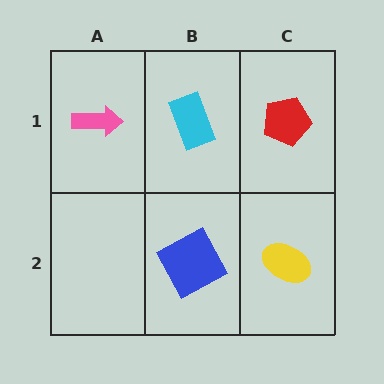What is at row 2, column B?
A blue square.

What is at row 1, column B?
A cyan rectangle.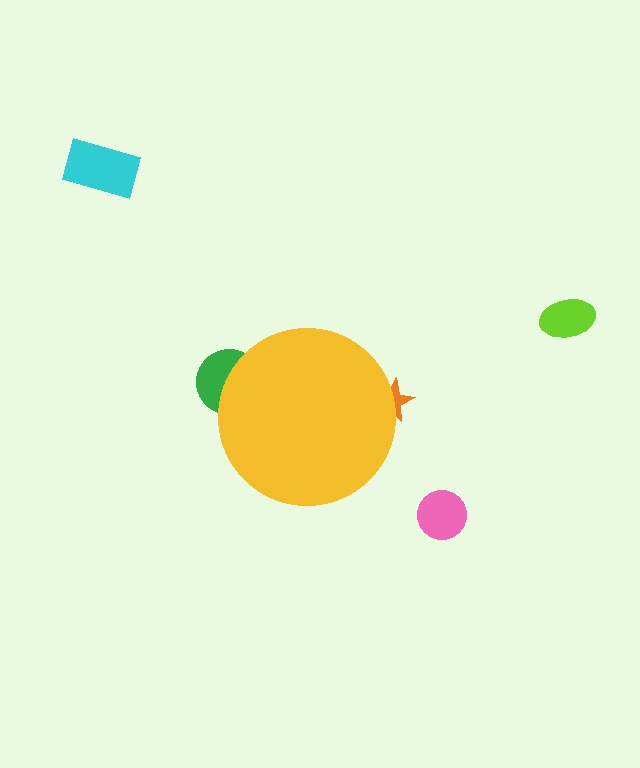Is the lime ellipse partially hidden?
No, the lime ellipse is fully visible.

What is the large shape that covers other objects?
A yellow circle.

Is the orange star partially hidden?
Yes, the orange star is partially hidden behind the yellow circle.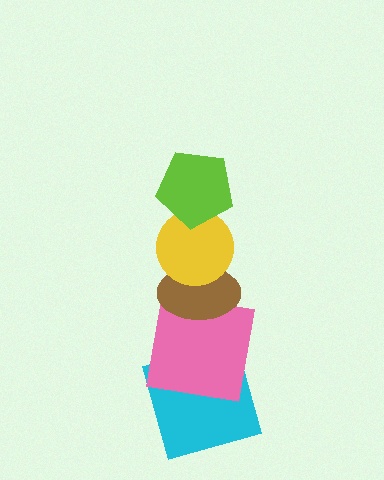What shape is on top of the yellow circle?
The lime pentagon is on top of the yellow circle.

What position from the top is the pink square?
The pink square is 4th from the top.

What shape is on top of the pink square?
The brown ellipse is on top of the pink square.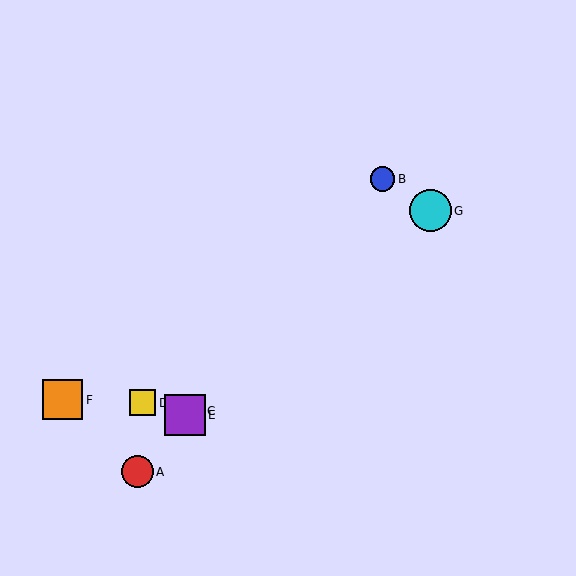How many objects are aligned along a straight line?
4 objects (A, B, C, E) are aligned along a straight line.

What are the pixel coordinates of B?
Object B is at (382, 179).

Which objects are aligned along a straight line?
Objects A, B, C, E are aligned along a straight line.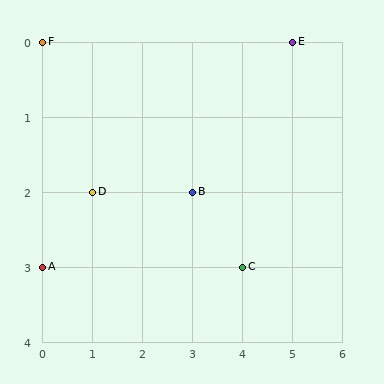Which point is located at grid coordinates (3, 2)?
Point B is at (3, 2).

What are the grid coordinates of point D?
Point D is at grid coordinates (1, 2).